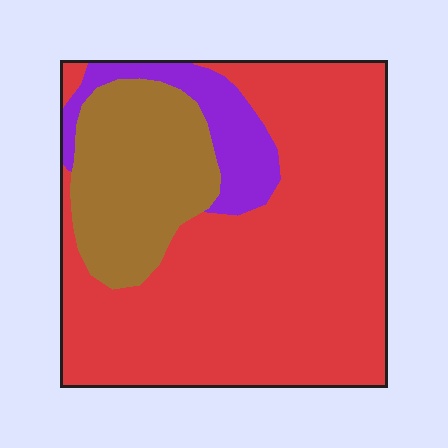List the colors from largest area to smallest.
From largest to smallest: red, brown, purple.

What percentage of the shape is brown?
Brown takes up less than a quarter of the shape.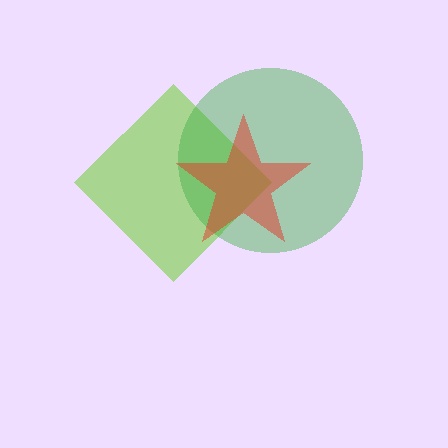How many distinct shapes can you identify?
There are 3 distinct shapes: a lime diamond, a green circle, a red star.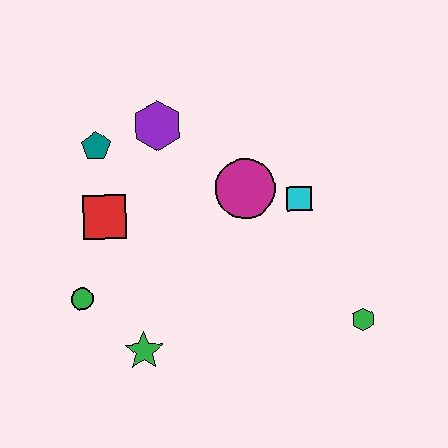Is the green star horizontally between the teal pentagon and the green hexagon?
Yes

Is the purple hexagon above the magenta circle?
Yes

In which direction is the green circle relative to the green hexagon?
The green circle is to the left of the green hexagon.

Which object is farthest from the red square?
The green hexagon is farthest from the red square.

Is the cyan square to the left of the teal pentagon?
No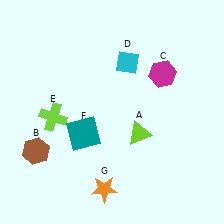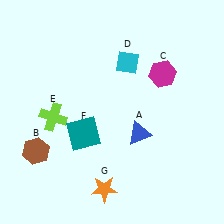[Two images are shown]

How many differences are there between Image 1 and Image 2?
There is 1 difference between the two images.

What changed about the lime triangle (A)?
In Image 1, A is lime. In Image 2, it changed to blue.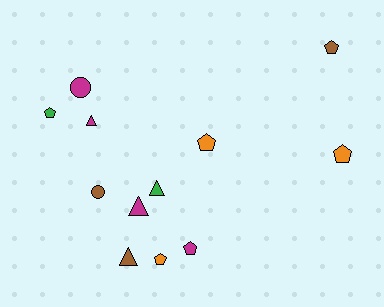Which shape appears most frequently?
Pentagon, with 6 objects.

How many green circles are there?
There are no green circles.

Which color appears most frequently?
Magenta, with 4 objects.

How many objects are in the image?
There are 12 objects.